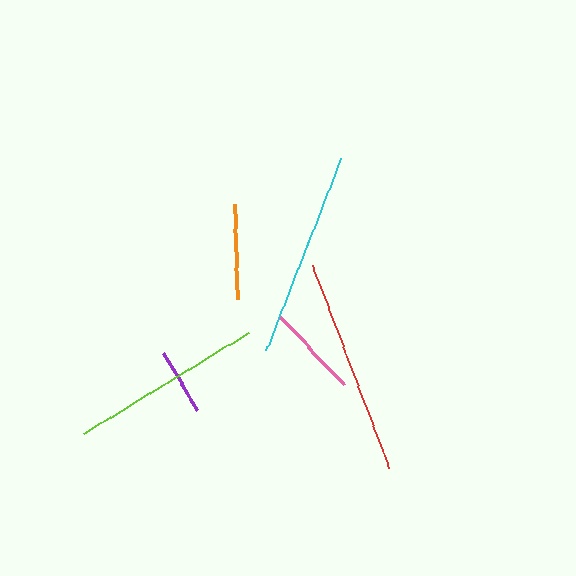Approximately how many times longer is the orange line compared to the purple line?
The orange line is approximately 1.4 times the length of the purple line.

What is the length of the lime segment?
The lime segment is approximately 193 pixels long.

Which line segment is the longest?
The red line is the longest at approximately 216 pixels.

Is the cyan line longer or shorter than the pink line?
The cyan line is longer than the pink line.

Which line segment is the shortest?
The purple line is the shortest at approximately 66 pixels.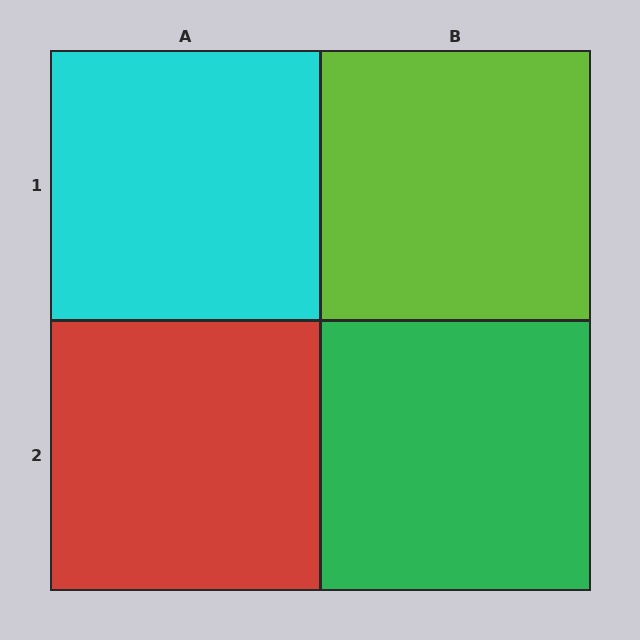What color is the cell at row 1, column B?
Lime.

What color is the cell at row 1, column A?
Cyan.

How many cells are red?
1 cell is red.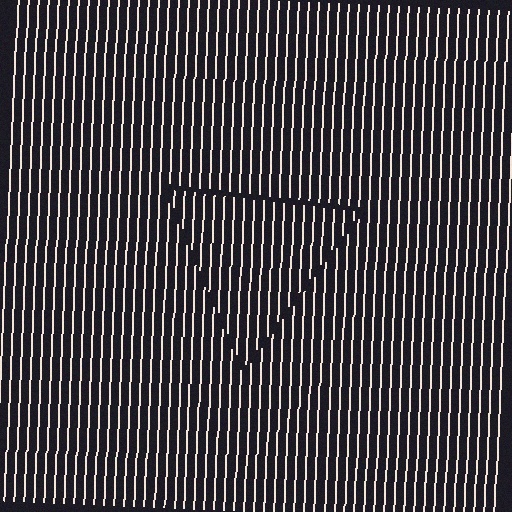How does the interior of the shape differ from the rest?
The interior of the shape contains the same grating, shifted by half a period — the contour is defined by the phase discontinuity where line-ends from the inner and outer gratings abut.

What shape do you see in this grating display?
An illusory triangle. The interior of the shape contains the same grating, shifted by half a period — the contour is defined by the phase discontinuity where line-ends from the inner and outer gratings abut.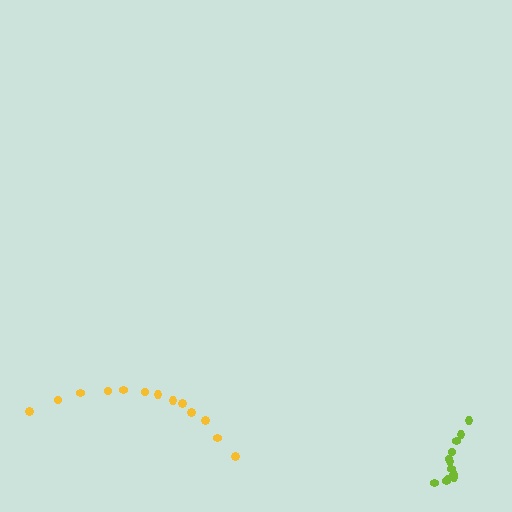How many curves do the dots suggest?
There are 2 distinct paths.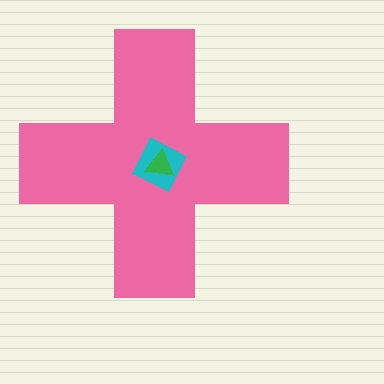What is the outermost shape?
The pink cross.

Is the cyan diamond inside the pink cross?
Yes.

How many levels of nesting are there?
3.